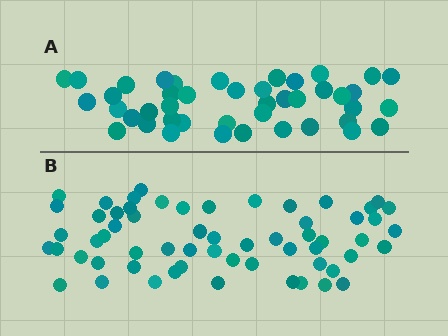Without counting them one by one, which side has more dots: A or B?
Region B (the bottom region) has more dots.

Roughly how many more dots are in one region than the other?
Region B has approximately 15 more dots than region A.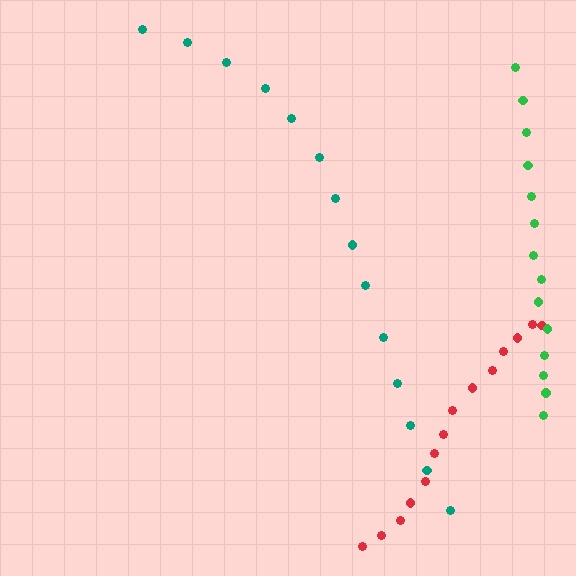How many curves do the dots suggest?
There are 3 distinct paths.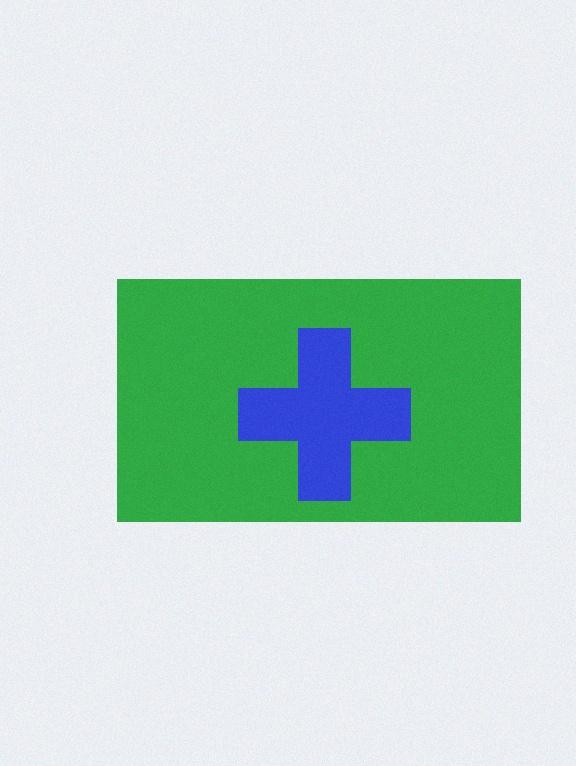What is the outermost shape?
The green rectangle.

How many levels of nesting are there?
2.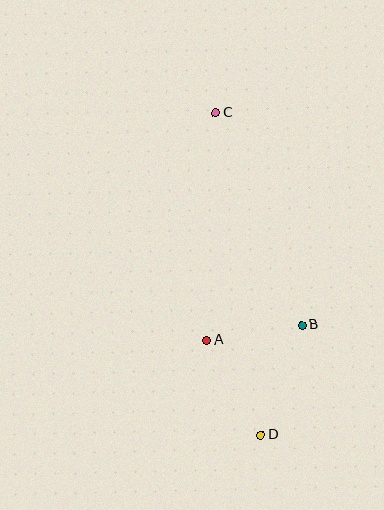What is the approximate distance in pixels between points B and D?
The distance between B and D is approximately 117 pixels.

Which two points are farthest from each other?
Points C and D are farthest from each other.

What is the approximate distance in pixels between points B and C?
The distance between B and C is approximately 229 pixels.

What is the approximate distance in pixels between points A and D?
The distance between A and D is approximately 109 pixels.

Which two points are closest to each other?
Points A and B are closest to each other.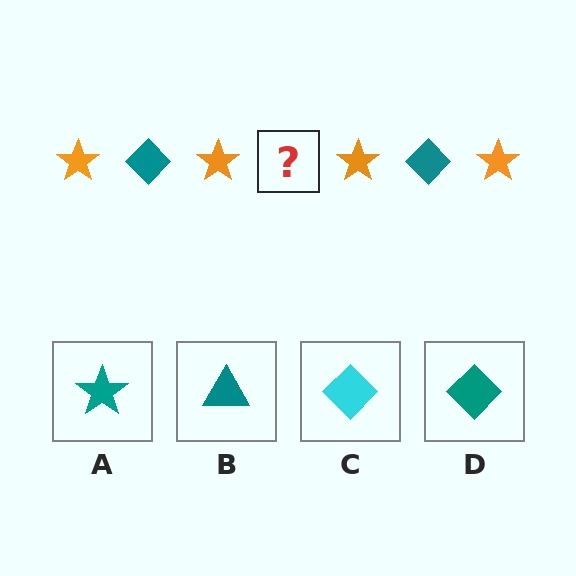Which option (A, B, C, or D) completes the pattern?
D.